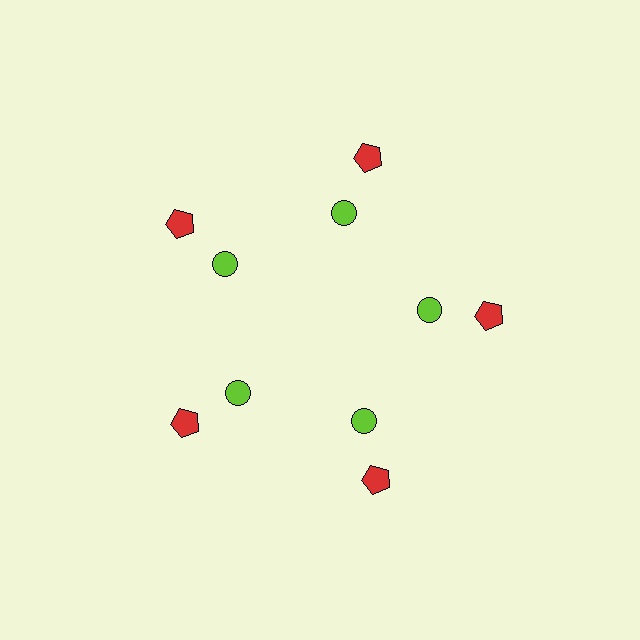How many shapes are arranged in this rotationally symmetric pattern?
There are 10 shapes, arranged in 5 groups of 2.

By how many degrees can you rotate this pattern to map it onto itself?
The pattern maps onto itself every 72 degrees of rotation.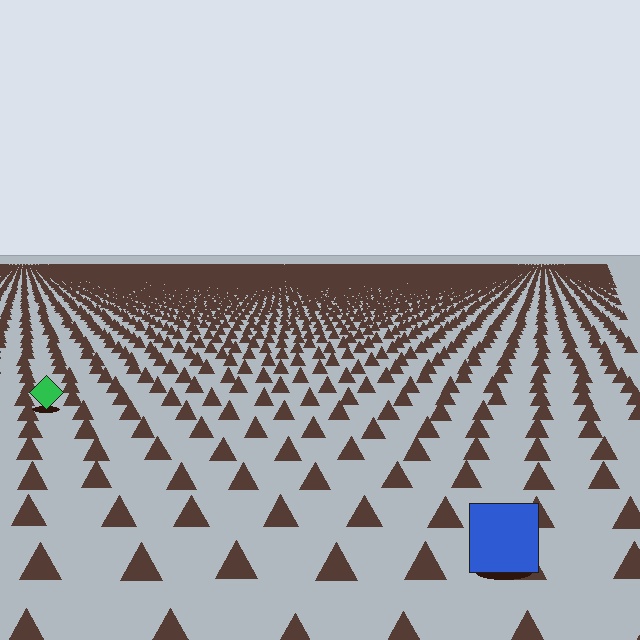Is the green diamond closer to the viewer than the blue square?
No. The blue square is closer — you can tell from the texture gradient: the ground texture is coarser near it.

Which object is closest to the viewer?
The blue square is closest. The texture marks near it are larger and more spread out.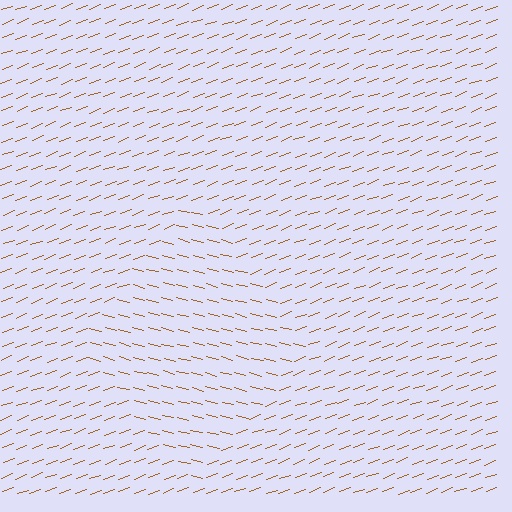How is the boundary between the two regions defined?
The boundary is defined purely by a change in line orientation (approximately 35 degrees difference). All lines are the same color and thickness.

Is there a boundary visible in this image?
Yes, there is a texture boundary formed by a change in line orientation.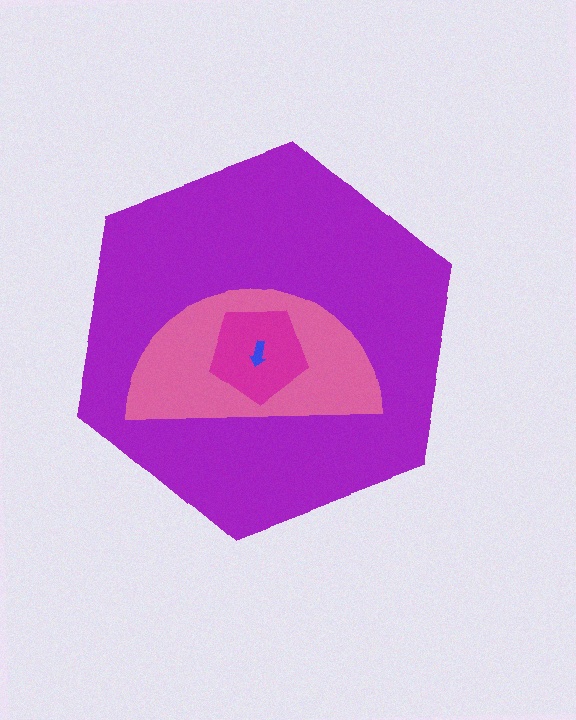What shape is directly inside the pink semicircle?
The magenta pentagon.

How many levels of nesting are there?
4.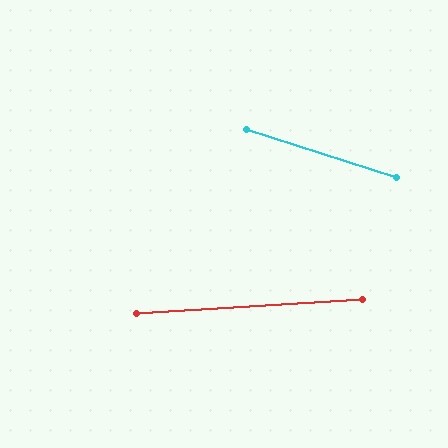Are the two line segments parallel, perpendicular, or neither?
Neither parallel nor perpendicular — they differ by about 21°.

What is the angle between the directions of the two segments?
Approximately 21 degrees.